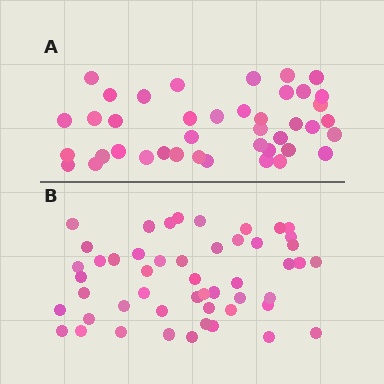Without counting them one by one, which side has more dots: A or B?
Region B (the bottom region) has more dots.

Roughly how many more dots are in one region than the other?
Region B has roughly 8 or so more dots than region A.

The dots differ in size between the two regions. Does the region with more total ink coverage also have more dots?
No. Region A has more total ink coverage because its dots are larger, but region B actually contains more individual dots. Total area can be misleading — the number of items is what matters here.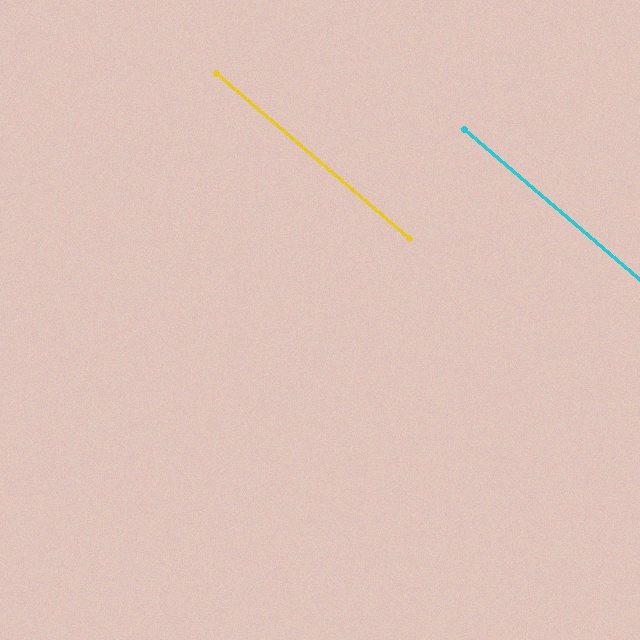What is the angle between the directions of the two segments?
Approximately 0 degrees.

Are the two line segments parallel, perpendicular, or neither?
Parallel — their directions differ by only 0.1°.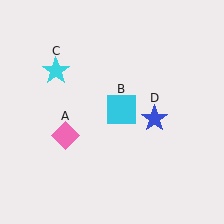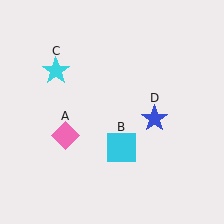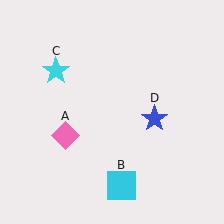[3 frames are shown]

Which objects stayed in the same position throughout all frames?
Pink diamond (object A) and cyan star (object C) and blue star (object D) remained stationary.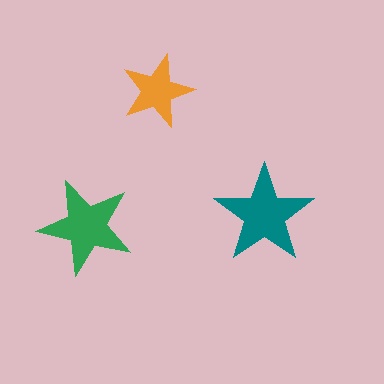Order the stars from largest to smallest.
the teal one, the green one, the orange one.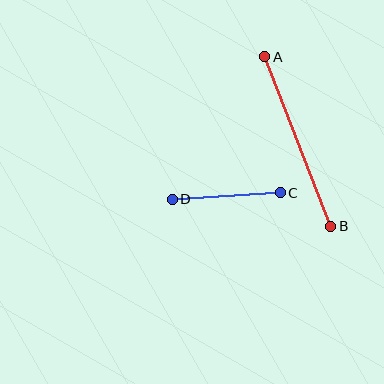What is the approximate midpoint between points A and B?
The midpoint is at approximately (298, 141) pixels.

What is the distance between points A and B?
The distance is approximately 182 pixels.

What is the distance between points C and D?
The distance is approximately 108 pixels.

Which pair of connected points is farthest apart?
Points A and B are farthest apart.